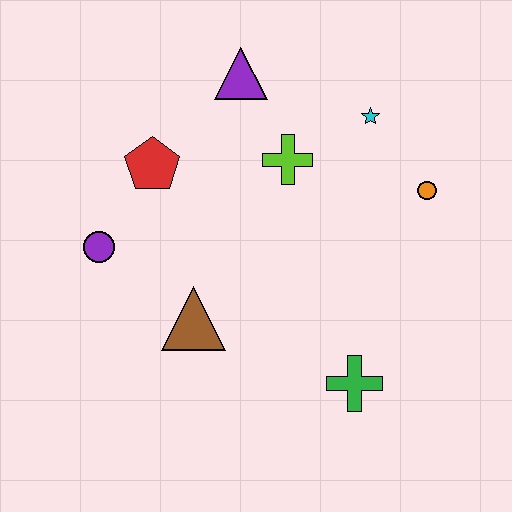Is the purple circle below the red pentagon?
Yes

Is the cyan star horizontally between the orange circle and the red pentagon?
Yes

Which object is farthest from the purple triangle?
The green cross is farthest from the purple triangle.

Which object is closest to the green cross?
The brown triangle is closest to the green cross.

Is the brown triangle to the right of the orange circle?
No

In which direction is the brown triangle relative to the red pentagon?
The brown triangle is below the red pentagon.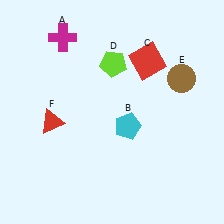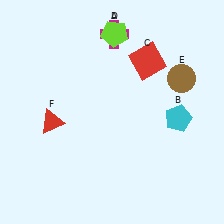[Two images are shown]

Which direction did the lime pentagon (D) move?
The lime pentagon (D) moved up.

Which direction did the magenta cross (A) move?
The magenta cross (A) moved right.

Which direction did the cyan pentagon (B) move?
The cyan pentagon (B) moved right.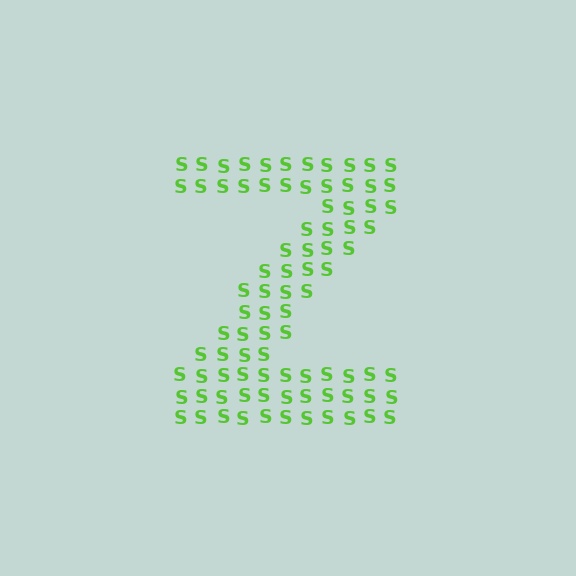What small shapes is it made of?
It is made of small letter S's.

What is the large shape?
The large shape is the letter Z.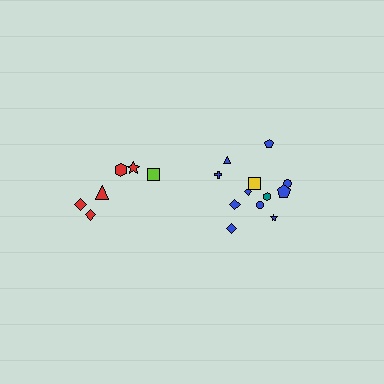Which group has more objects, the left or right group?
The right group.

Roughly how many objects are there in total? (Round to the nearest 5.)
Roughly 20 objects in total.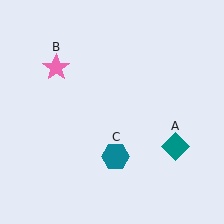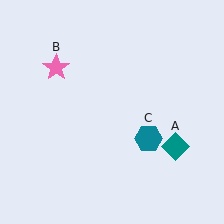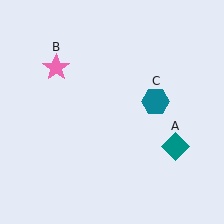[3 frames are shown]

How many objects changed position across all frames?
1 object changed position: teal hexagon (object C).